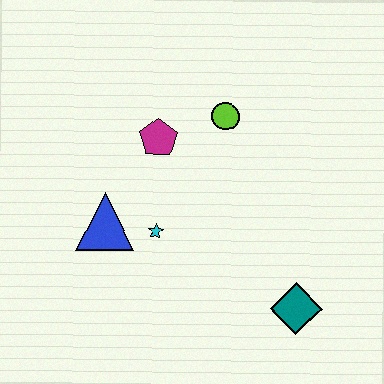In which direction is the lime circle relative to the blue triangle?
The lime circle is to the right of the blue triangle.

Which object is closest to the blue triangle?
The cyan star is closest to the blue triangle.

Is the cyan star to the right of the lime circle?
No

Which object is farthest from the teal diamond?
The magenta pentagon is farthest from the teal diamond.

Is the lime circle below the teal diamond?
No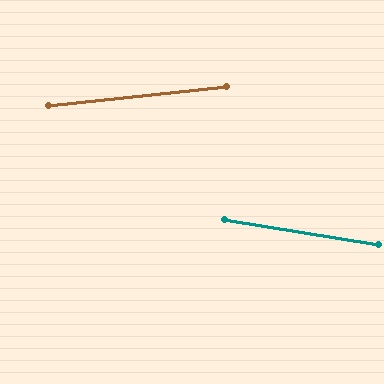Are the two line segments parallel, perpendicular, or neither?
Neither parallel nor perpendicular — they differ by about 15°.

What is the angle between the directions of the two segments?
Approximately 15 degrees.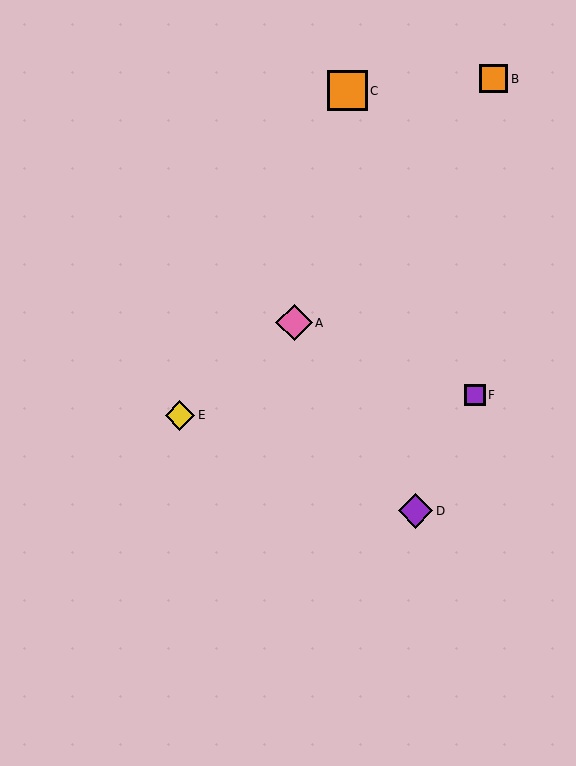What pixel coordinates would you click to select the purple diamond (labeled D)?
Click at (415, 511) to select the purple diamond D.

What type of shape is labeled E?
Shape E is a yellow diamond.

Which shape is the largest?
The orange square (labeled C) is the largest.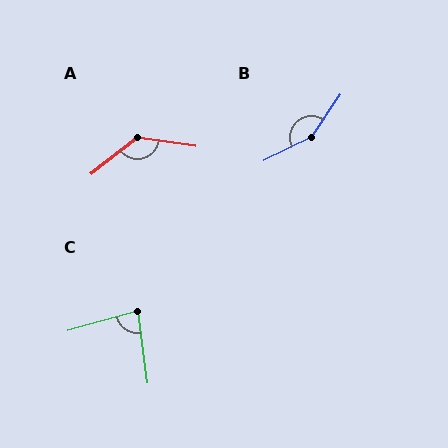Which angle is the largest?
B, at approximately 150 degrees.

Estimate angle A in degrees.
Approximately 133 degrees.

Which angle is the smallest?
C, at approximately 82 degrees.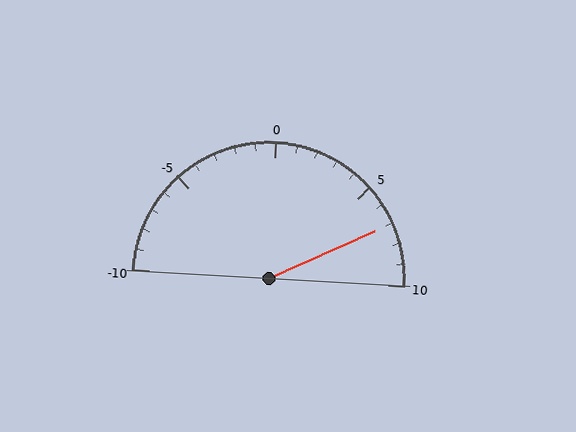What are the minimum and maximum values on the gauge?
The gauge ranges from -10 to 10.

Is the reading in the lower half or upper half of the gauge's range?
The reading is in the upper half of the range (-10 to 10).